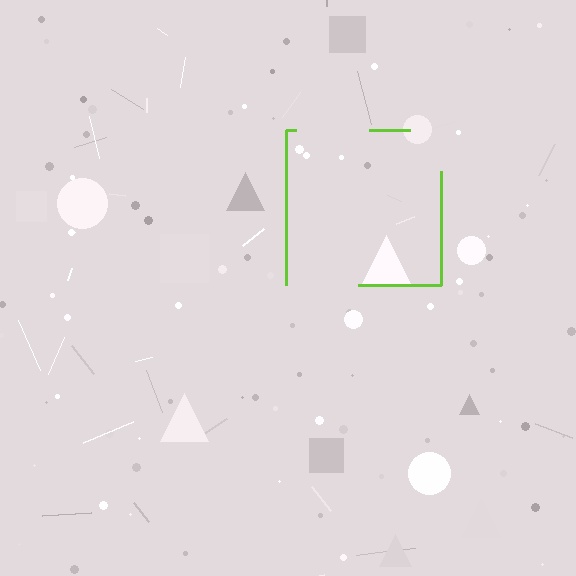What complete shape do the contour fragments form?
The contour fragments form a square.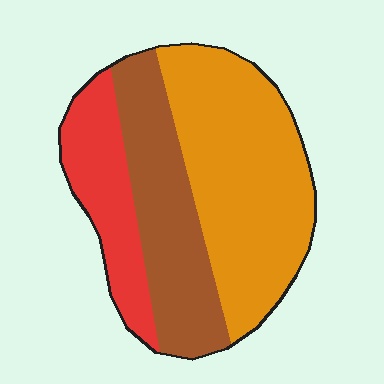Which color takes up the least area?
Red, at roughly 20%.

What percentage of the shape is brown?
Brown takes up about one third (1/3) of the shape.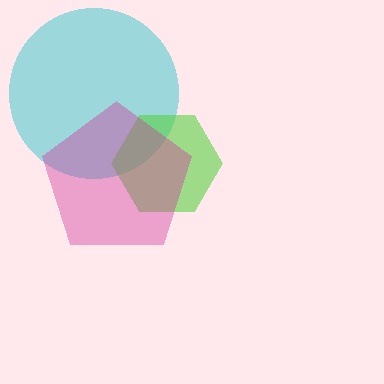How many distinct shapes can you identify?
There are 3 distinct shapes: a cyan circle, a lime hexagon, a magenta pentagon.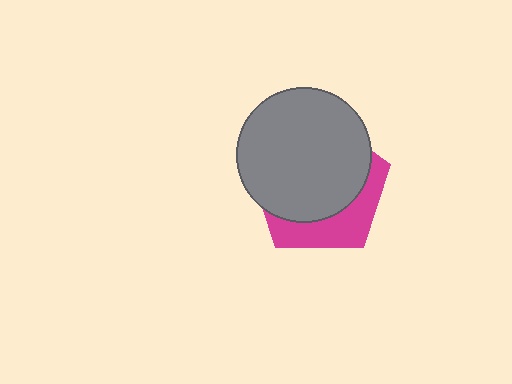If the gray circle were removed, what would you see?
You would see the complete magenta pentagon.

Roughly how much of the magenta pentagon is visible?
A small part of it is visible (roughly 32%).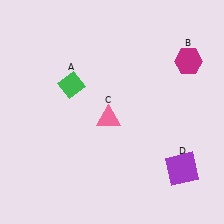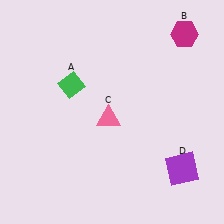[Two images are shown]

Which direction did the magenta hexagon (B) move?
The magenta hexagon (B) moved up.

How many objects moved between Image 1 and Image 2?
1 object moved between the two images.